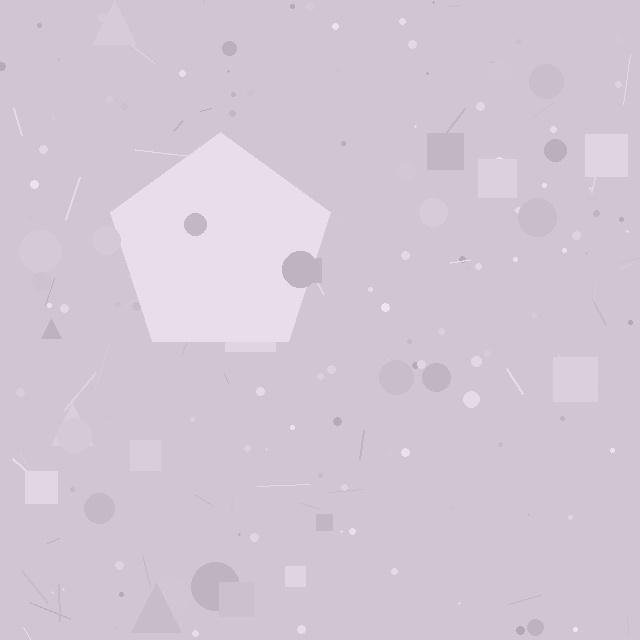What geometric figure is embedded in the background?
A pentagon is embedded in the background.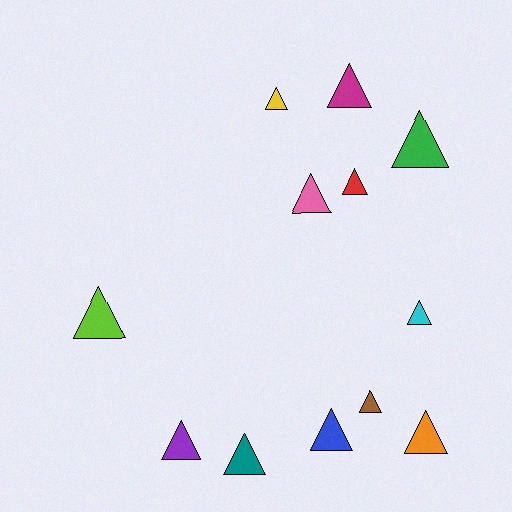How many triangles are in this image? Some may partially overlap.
There are 12 triangles.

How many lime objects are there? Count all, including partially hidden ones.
There is 1 lime object.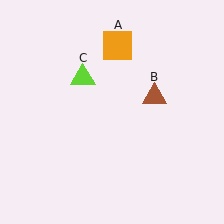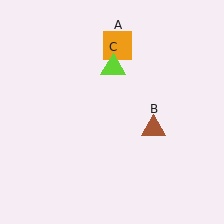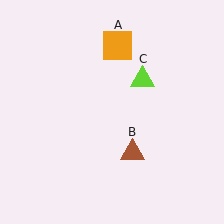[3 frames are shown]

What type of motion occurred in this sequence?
The brown triangle (object B), lime triangle (object C) rotated clockwise around the center of the scene.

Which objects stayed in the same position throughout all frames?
Orange square (object A) remained stationary.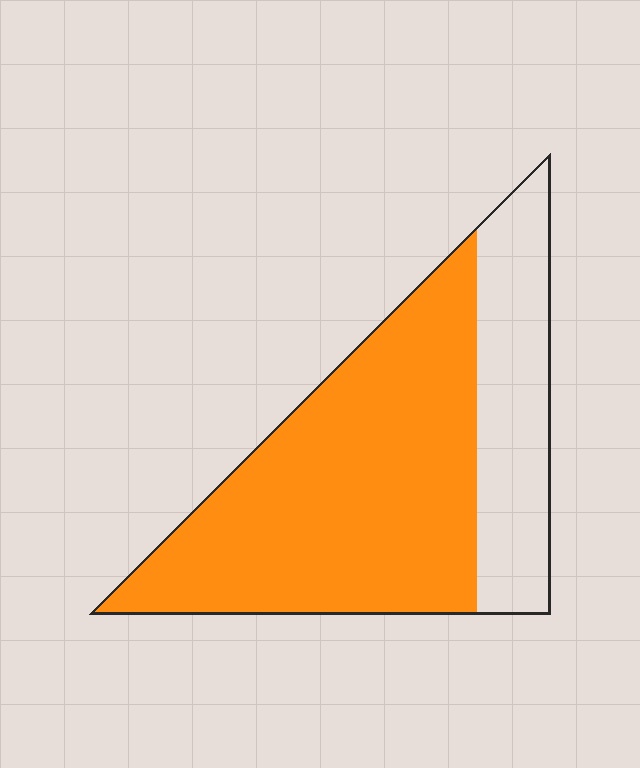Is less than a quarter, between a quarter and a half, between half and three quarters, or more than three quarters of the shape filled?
Between half and three quarters.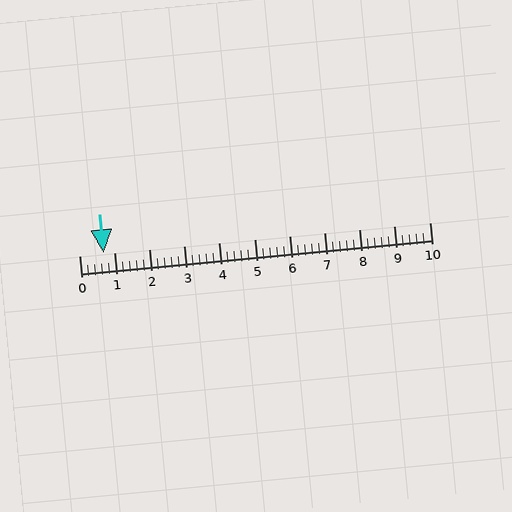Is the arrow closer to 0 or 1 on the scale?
The arrow is closer to 1.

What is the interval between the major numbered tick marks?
The major tick marks are spaced 1 units apart.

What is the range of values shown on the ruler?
The ruler shows values from 0 to 10.